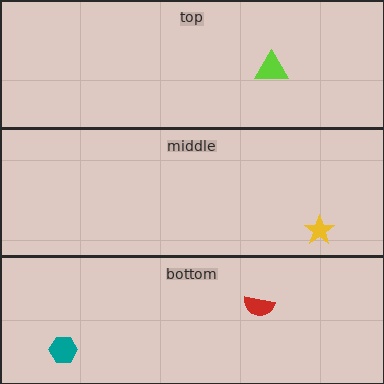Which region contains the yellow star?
The middle region.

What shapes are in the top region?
The lime triangle.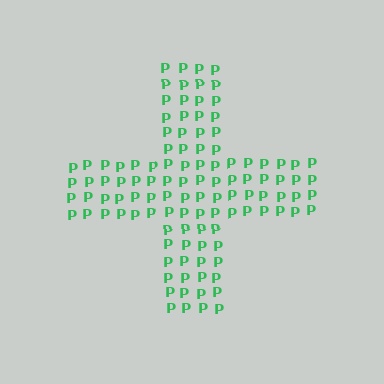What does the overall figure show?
The overall figure shows a cross.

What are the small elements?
The small elements are letter P's.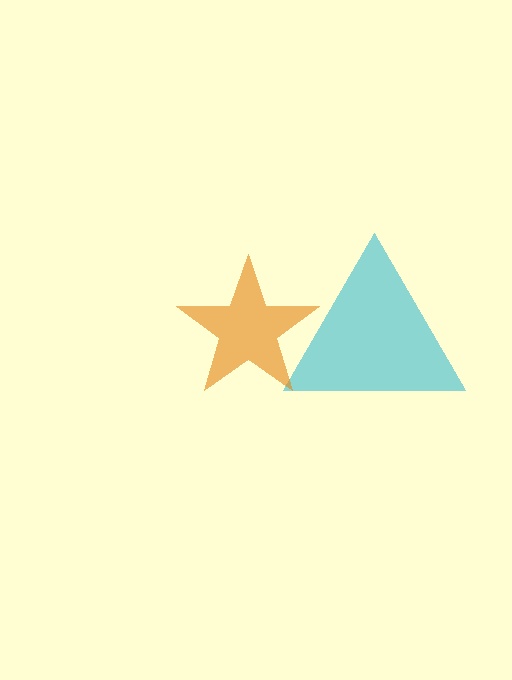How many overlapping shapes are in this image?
There are 2 overlapping shapes in the image.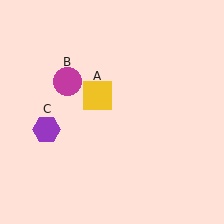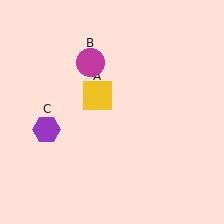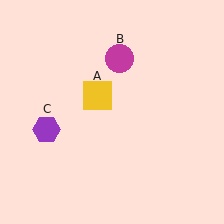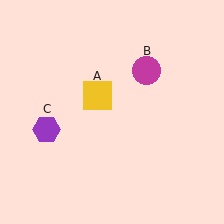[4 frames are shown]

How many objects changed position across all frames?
1 object changed position: magenta circle (object B).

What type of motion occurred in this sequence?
The magenta circle (object B) rotated clockwise around the center of the scene.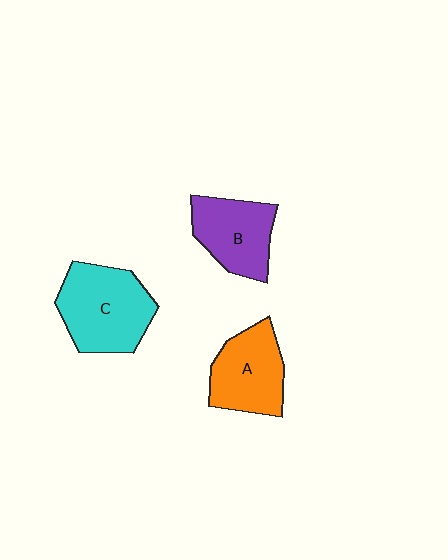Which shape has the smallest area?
Shape B (purple).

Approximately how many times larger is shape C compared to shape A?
Approximately 1.2 times.